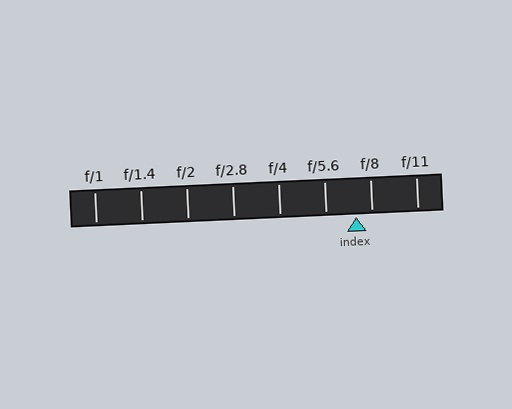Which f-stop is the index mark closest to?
The index mark is closest to f/8.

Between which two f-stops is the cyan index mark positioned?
The index mark is between f/5.6 and f/8.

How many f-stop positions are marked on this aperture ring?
There are 8 f-stop positions marked.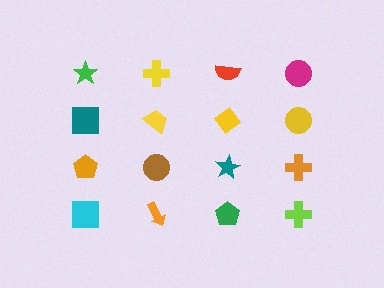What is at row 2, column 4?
A yellow circle.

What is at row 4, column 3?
A green pentagon.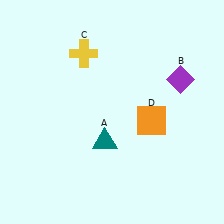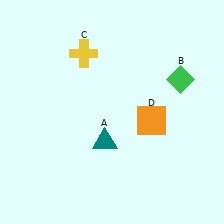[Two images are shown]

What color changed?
The diamond (B) changed from purple in Image 1 to green in Image 2.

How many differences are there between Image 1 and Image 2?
There is 1 difference between the two images.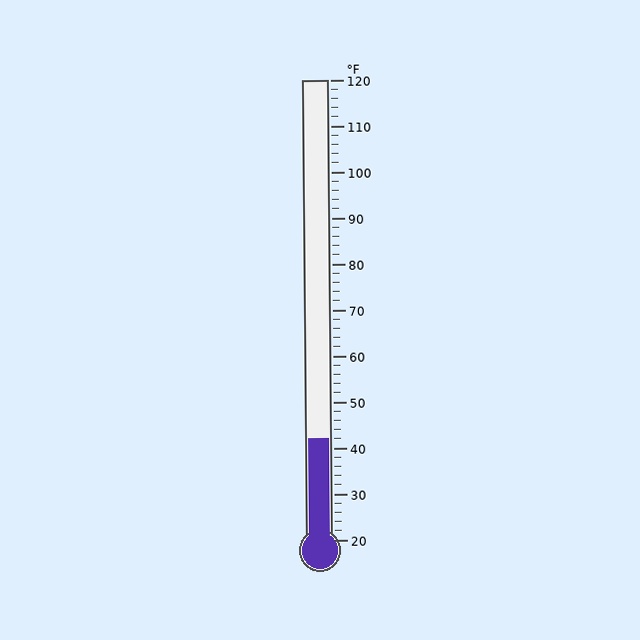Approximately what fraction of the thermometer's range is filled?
The thermometer is filled to approximately 20% of its range.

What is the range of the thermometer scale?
The thermometer scale ranges from 20°F to 120°F.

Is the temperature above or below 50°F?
The temperature is below 50°F.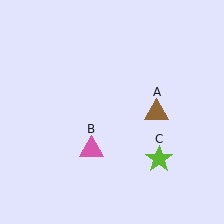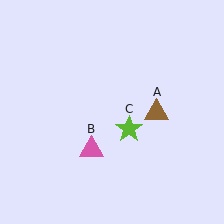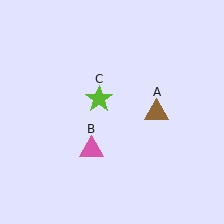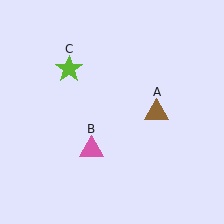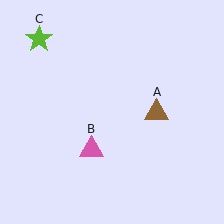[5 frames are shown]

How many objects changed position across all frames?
1 object changed position: lime star (object C).